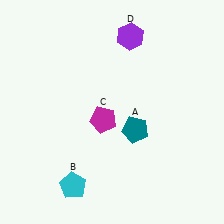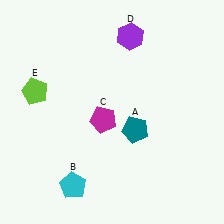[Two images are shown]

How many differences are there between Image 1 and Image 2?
There is 1 difference between the two images.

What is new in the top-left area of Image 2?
A lime pentagon (E) was added in the top-left area of Image 2.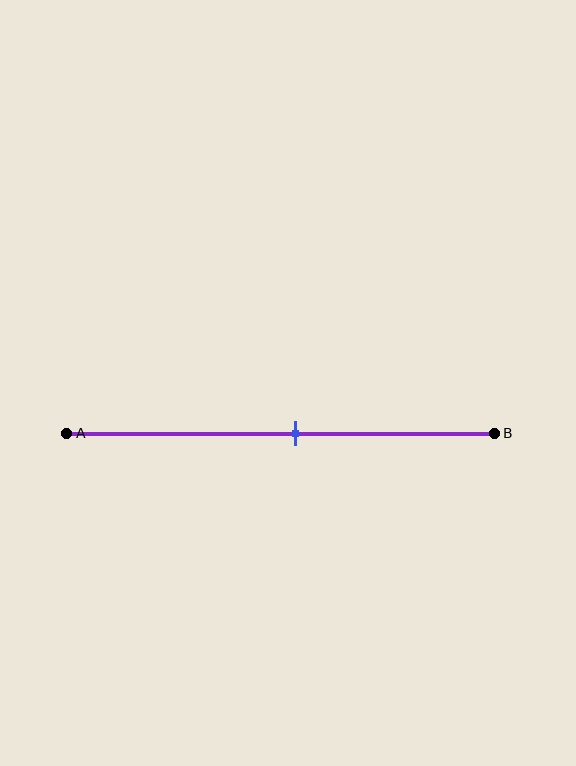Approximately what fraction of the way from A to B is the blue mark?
The blue mark is approximately 55% of the way from A to B.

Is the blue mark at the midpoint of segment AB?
No, the mark is at about 55% from A, not at the 50% midpoint.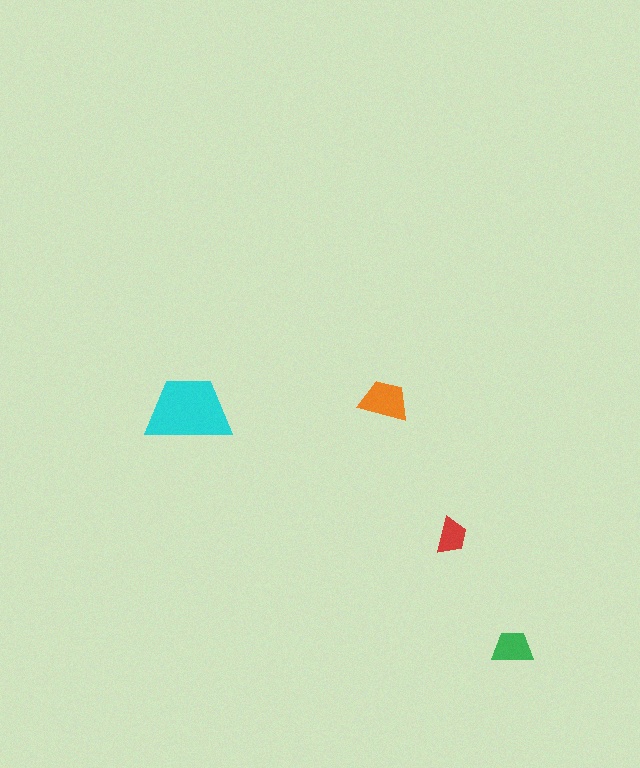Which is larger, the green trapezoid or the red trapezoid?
The green one.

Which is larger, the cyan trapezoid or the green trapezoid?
The cyan one.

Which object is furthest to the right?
The green trapezoid is rightmost.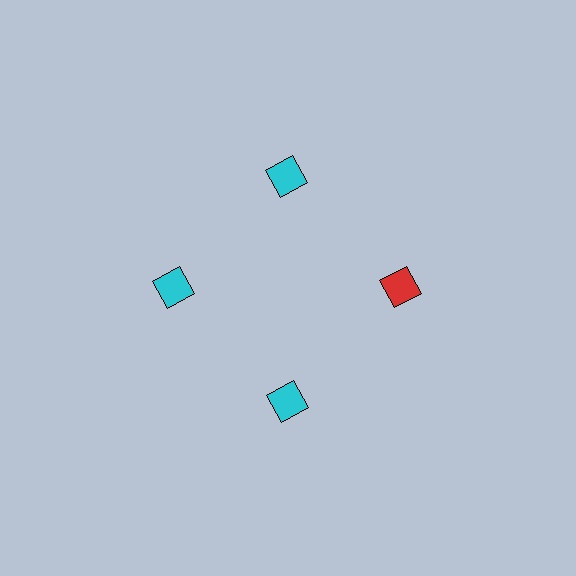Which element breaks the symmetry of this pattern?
The red diamond at roughly the 3 o'clock position breaks the symmetry. All other shapes are cyan diamonds.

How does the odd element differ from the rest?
It has a different color: red instead of cyan.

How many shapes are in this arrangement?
There are 4 shapes arranged in a ring pattern.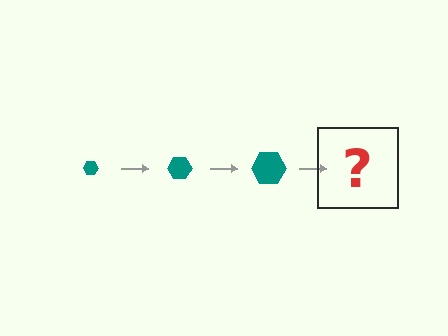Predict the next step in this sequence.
The next step is a teal hexagon, larger than the previous one.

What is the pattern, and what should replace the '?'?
The pattern is that the hexagon gets progressively larger each step. The '?' should be a teal hexagon, larger than the previous one.